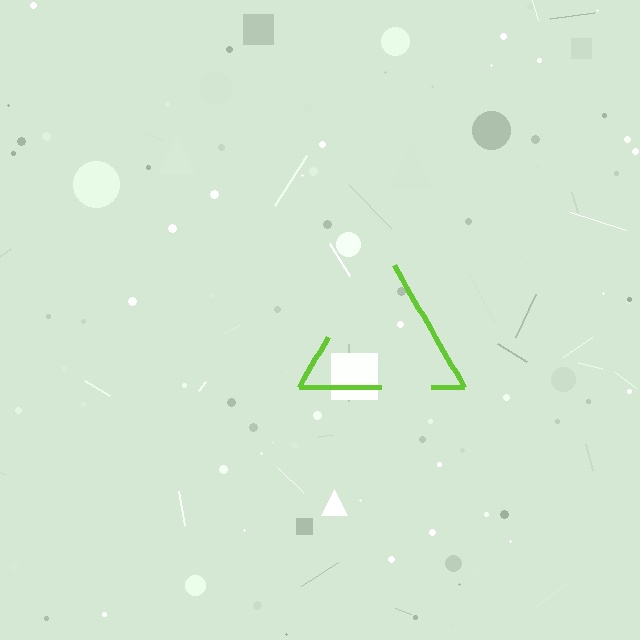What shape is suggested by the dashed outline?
The dashed outline suggests a triangle.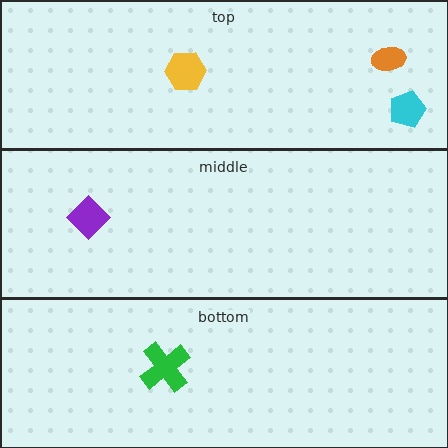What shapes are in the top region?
The orange ellipse, the yellow hexagon, the cyan pentagon.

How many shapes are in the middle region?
1.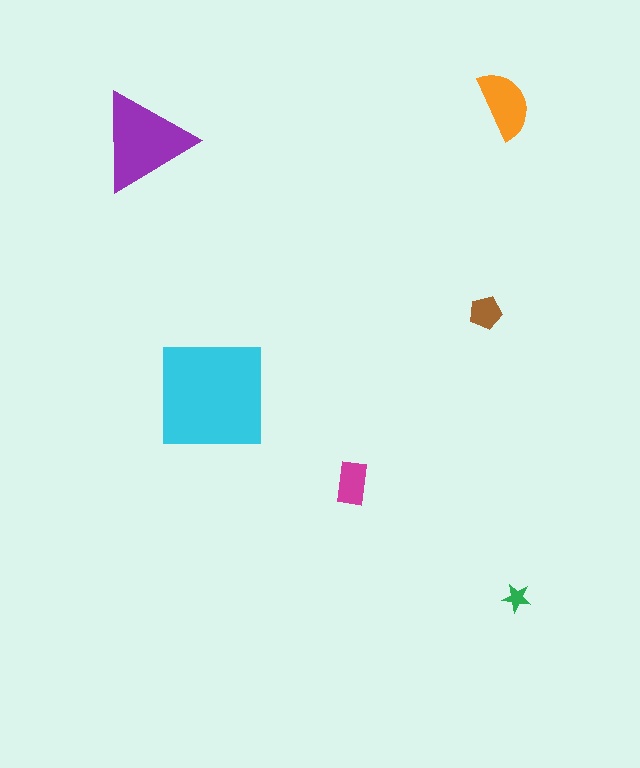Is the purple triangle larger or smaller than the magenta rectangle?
Larger.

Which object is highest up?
The orange semicircle is topmost.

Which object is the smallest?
The green star.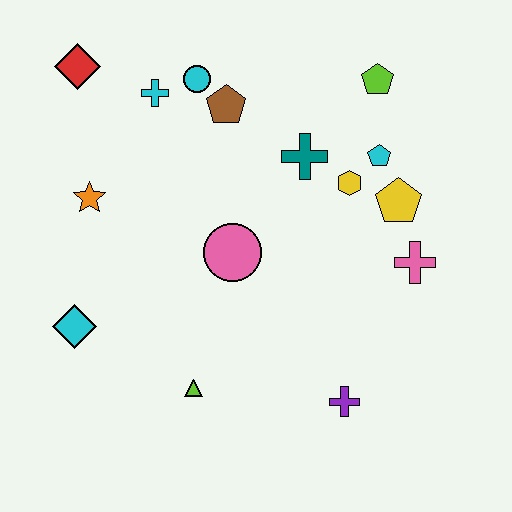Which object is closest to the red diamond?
The cyan cross is closest to the red diamond.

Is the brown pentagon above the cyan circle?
No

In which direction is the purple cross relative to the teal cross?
The purple cross is below the teal cross.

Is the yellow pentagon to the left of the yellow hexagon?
No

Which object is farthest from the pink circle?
The red diamond is farthest from the pink circle.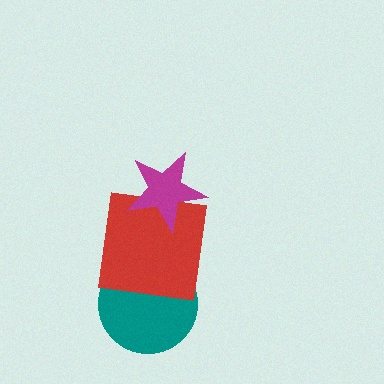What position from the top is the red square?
The red square is 2nd from the top.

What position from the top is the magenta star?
The magenta star is 1st from the top.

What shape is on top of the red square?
The magenta star is on top of the red square.